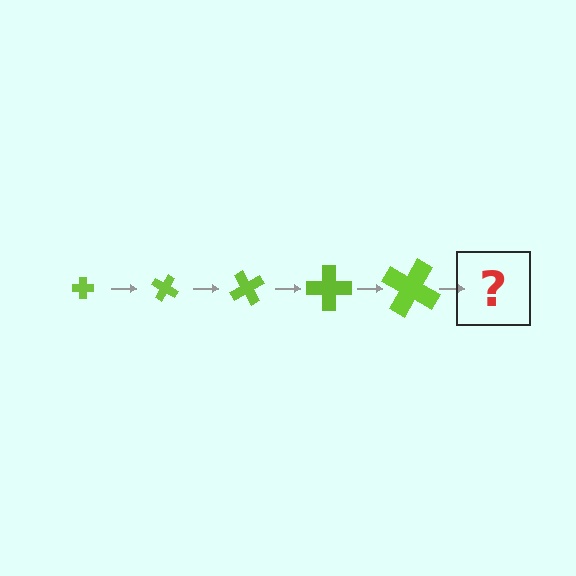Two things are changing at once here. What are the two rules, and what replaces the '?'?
The two rules are that the cross grows larger each step and it rotates 30 degrees each step. The '?' should be a cross, larger than the previous one and rotated 150 degrees from the start.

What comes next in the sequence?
The next element should be a cross, larger than the previous one and rotated 150 degrees from the start.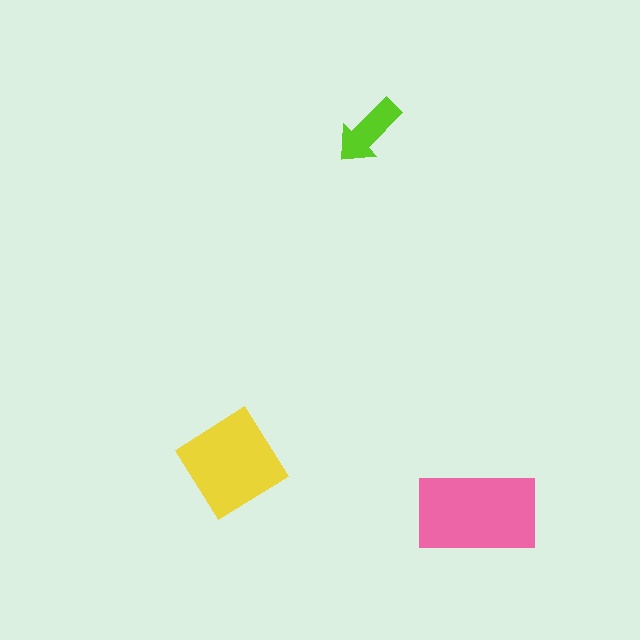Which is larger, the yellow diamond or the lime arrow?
The yellow diamond.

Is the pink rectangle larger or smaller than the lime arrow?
Larger.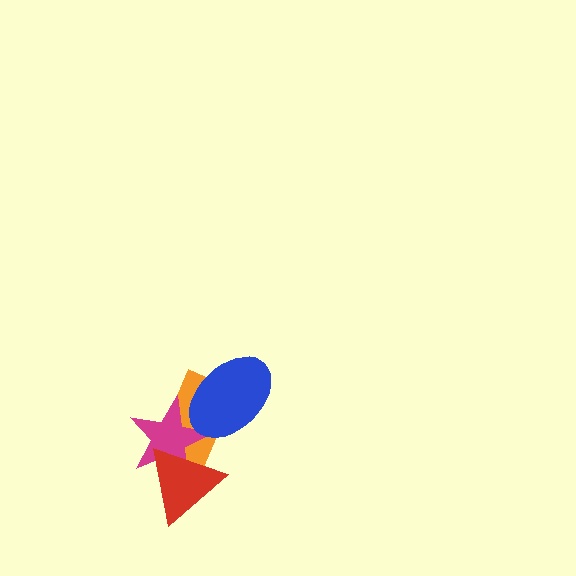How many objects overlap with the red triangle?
2 objects overlap with the red triangle.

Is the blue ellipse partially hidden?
No, no other shape covers it.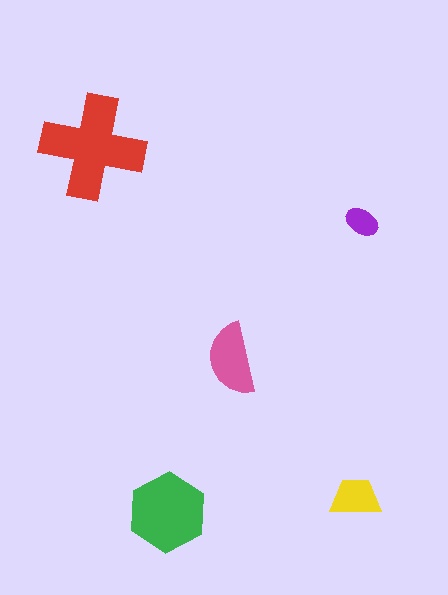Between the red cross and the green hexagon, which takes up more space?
The red cross.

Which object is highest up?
The red cross is topmost.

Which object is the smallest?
The purple ellipse.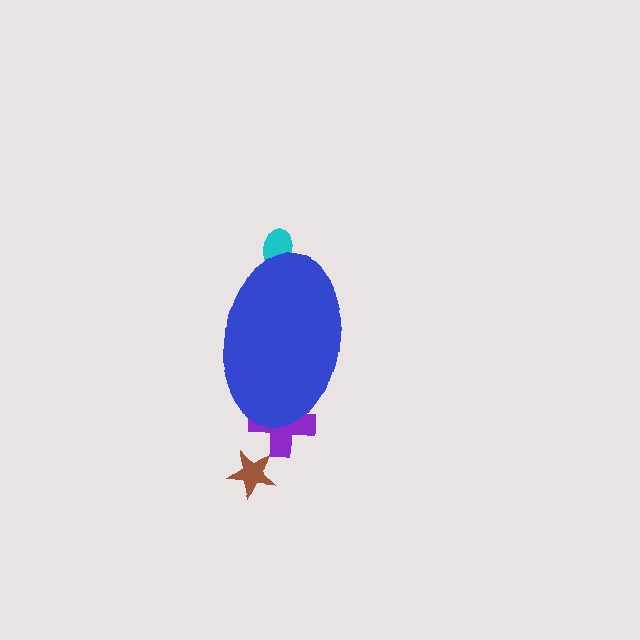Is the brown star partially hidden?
No, the brown star is fully visible.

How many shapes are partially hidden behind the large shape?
2 shapes are partially hidden.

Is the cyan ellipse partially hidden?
Yes, the cyan ellipse is partially hidden behind the blue ellipse.